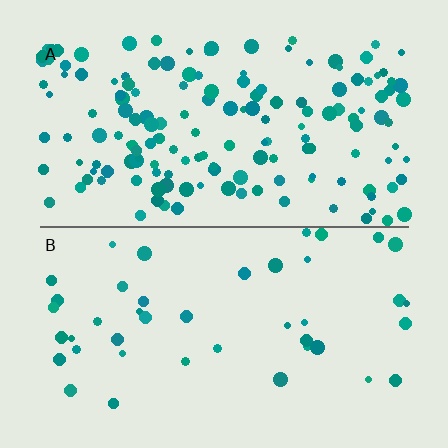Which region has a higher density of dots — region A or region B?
A (the top).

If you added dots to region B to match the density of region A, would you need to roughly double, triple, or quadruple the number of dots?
Approximately quadruple.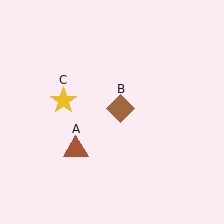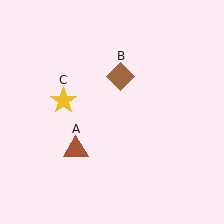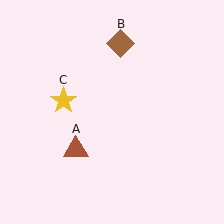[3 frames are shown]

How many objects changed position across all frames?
1 object changed position: brown diamond (object B).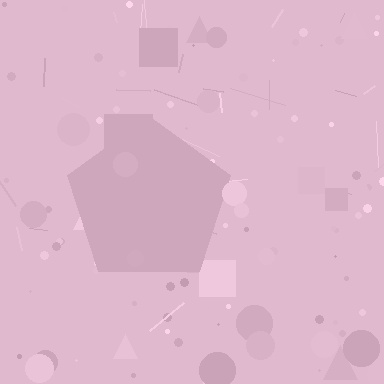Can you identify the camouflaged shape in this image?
The camouflaged shape is a pentagon.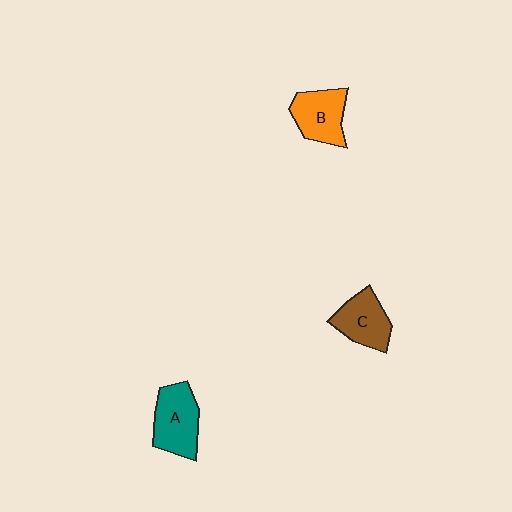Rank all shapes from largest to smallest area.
From largest to smallest: A (teal), B (orange), C (brown).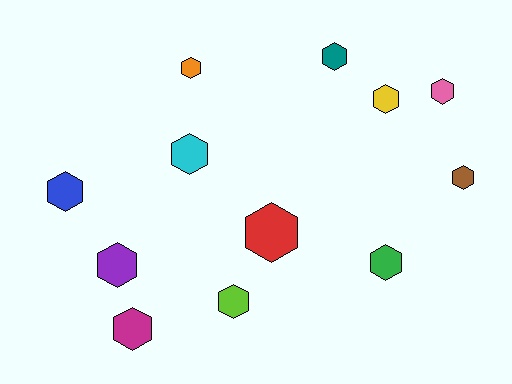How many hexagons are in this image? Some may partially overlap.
There are 12 hexagons.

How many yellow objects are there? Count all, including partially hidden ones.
There is 1 yellow object.